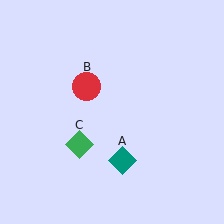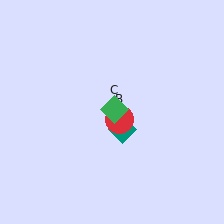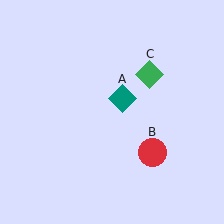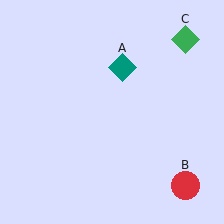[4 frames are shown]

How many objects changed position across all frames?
3 objects changed position: teal diamond (object A), red circle (object B), green diamond (object C).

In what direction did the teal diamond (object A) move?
The teal diamond (object A) moved up.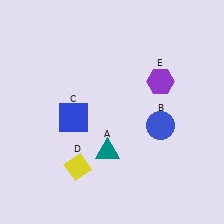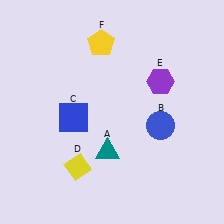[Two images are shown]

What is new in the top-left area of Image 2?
A yellow pentagon (F) was added in the top-left area of Image 2.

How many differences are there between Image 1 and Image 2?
There is 1 difference between the two images.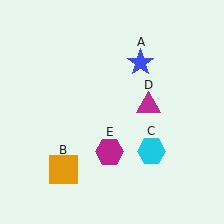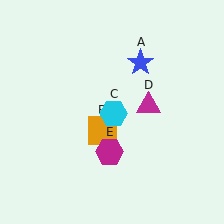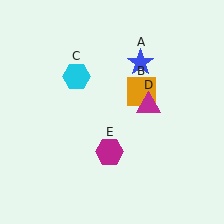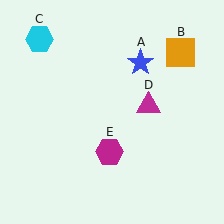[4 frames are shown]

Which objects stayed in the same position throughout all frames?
Blue star (object A) and magenta triangle (object D) and magenta hexagon (object E) remained stationary.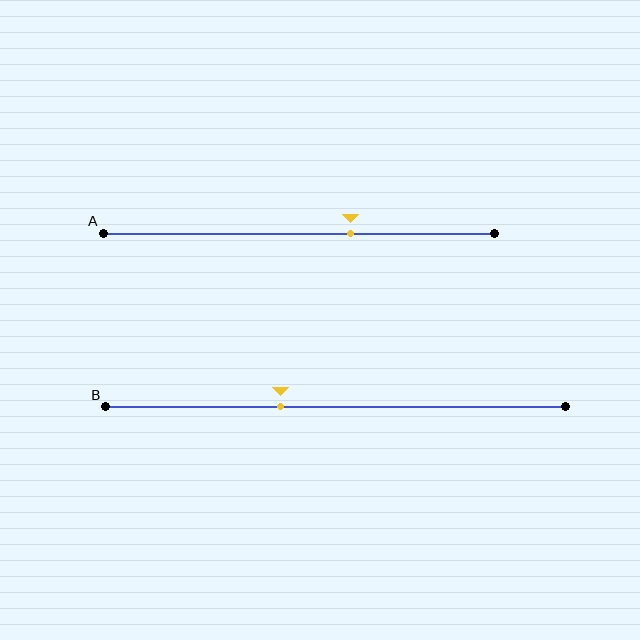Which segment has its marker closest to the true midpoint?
Segment B has its marker closest to the true midpoint.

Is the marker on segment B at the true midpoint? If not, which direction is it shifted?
No, the marker on segment B is shifted to the left by about 12% of the segment length.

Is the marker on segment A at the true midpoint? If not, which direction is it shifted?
No, the marker on segment A is shifted to the right by about 13% of the segment length.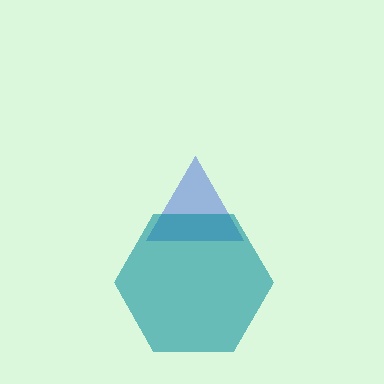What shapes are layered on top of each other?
The layered shapes are: a blue triangle, a teal hexagon.